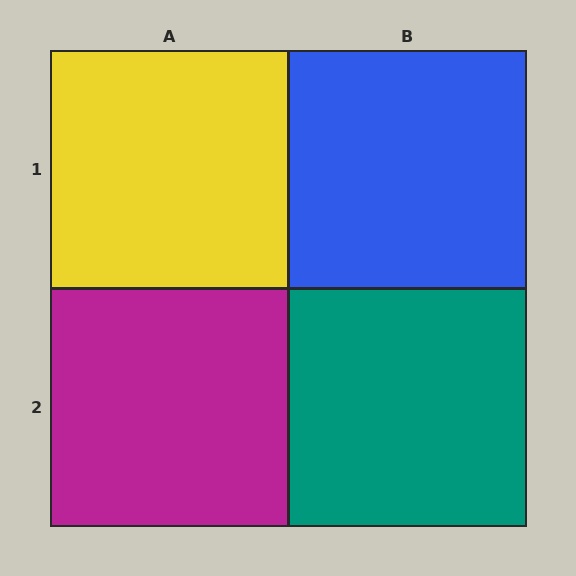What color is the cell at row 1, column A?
Yellow.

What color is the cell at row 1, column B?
Blue.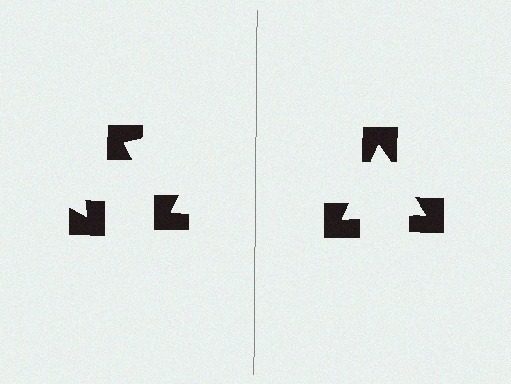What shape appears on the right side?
An illusory triangle.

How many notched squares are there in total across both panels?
6 — 3 on each side.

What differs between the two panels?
The notched squares are positioned identically on both sides; only the wedge orientations differ. On the right they align to a triangle; on the left they are misaligned.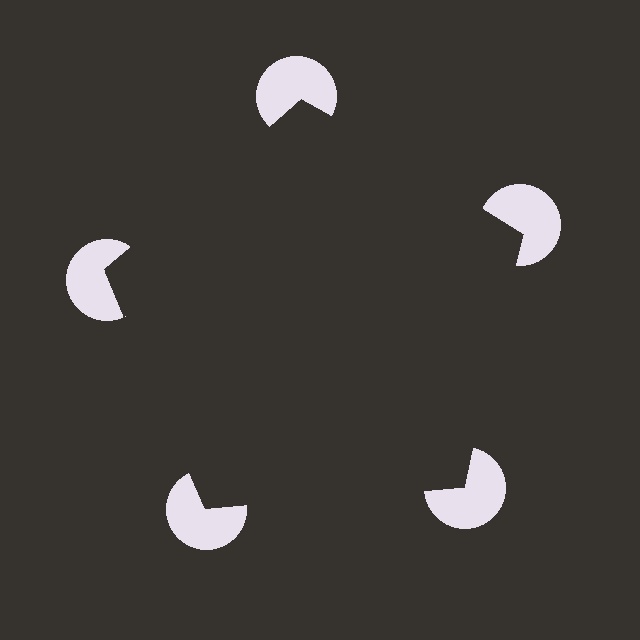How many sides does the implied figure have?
5 sides.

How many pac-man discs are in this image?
There are 5 — one at each vertex of the illusory pentagon.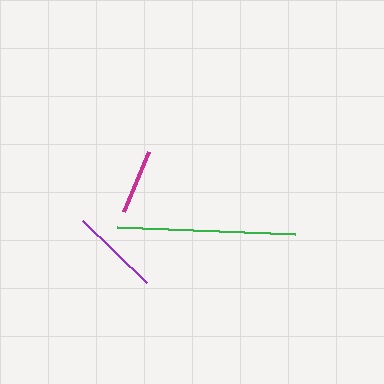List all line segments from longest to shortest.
From longest to shortest: green, purple, magenta.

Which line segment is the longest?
The green line is the longest at approximately 178 pixels.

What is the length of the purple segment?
The purple segment is approximately 90 pixels long.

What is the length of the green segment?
The green segment is approximately 178 pixels long.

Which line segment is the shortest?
The magenta line is the shortest at approximately 65 pixels.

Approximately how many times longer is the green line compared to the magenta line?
The green line is approximately 2.8 times the length of the magenta line.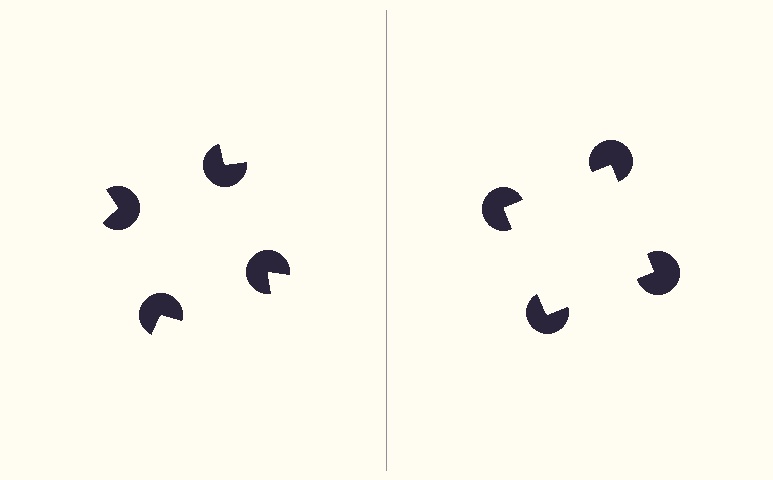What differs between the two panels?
The pac-man discs are positioned identically on both sides; only the wedge orientations differ. On the right they align to a square; on the left they are misaligned.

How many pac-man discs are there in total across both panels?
8 — 4 on each side.